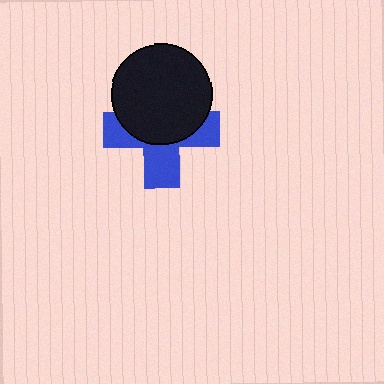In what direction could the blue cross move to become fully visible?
The blue cross could move down. That would shift it out from behind the black circle entirely.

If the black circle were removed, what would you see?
You would see the complete blue cross.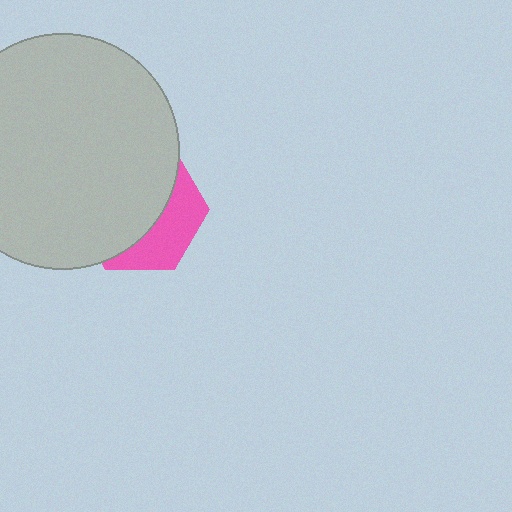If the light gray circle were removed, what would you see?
You would see the complete pink hexagon.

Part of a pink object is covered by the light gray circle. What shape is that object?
It is a hexagon.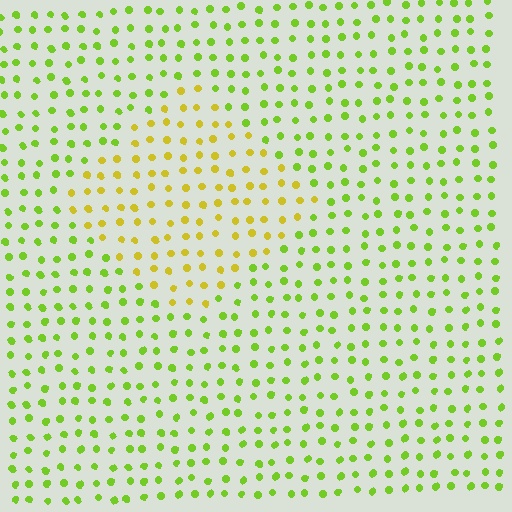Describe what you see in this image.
The image is filled with small lime elements in a uniform arrangement. A diamond-shaped region is visible where the elements are tinted to a slightly different hue, forming a subtle color boundary.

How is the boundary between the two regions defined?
The boundary is defined purely by a slight shift in hue (about 37 degrees). Spacing, size, and orientation are identical on both sides.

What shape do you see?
I see a diamond.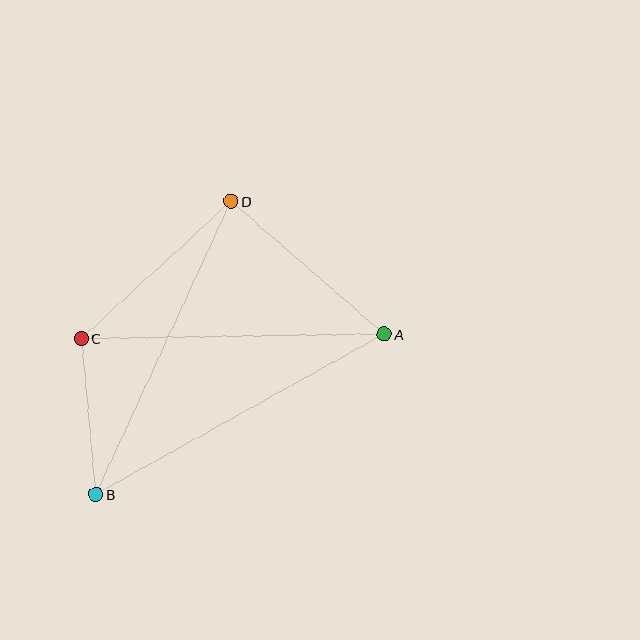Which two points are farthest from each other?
Points A and B are farthest from each other.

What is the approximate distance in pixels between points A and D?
The distance between A and D is approximately 202 pixels.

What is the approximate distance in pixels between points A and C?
The distance between A and C is approximately 302 pixels.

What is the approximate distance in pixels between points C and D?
The distance between C and D is approximately 203 pixels.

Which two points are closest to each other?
Points B and C are closest to each other.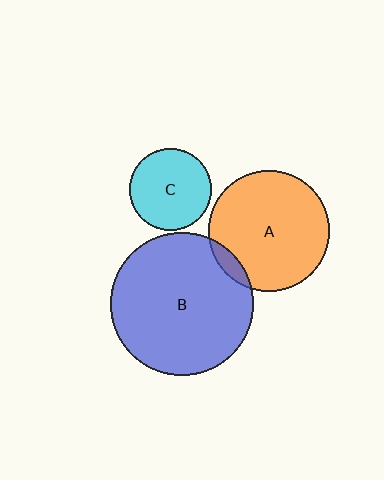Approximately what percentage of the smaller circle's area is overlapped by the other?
Approximately 5%.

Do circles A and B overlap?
Yes.